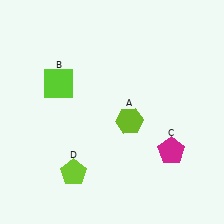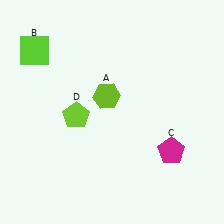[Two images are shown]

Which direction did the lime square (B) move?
The lime square (B) moved up.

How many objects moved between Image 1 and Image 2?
3 objects moved between the two images.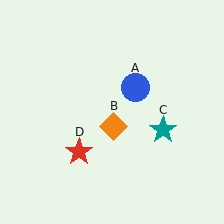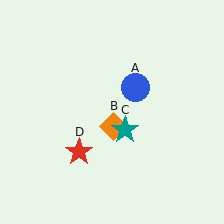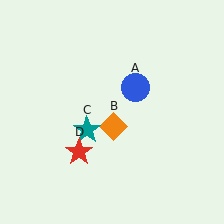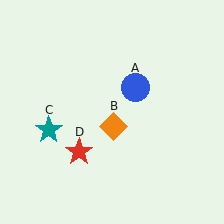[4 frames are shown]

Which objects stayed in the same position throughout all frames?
Blue circle (object A) and orange diamond (object B) and red star (object D) remained stationary.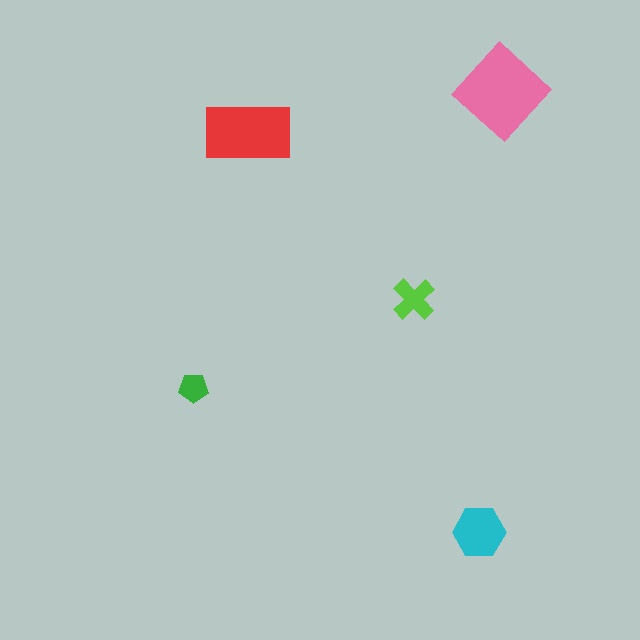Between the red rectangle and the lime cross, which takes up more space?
The red rectangle.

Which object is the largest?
The pink diamond.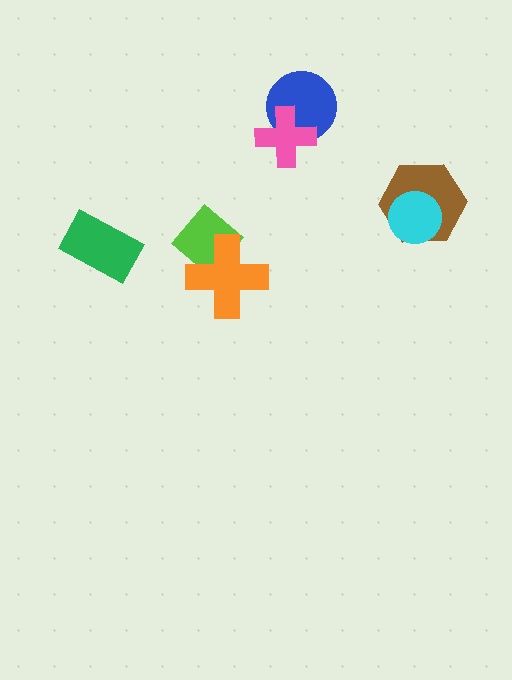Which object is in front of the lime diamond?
The orange cross is in front of the lime diamond.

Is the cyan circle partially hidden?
No, no other shape covers it.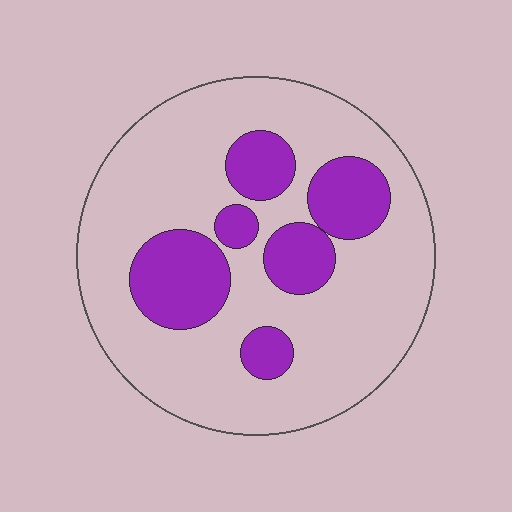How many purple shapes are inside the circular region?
6.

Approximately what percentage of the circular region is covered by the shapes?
Approximately 25%.